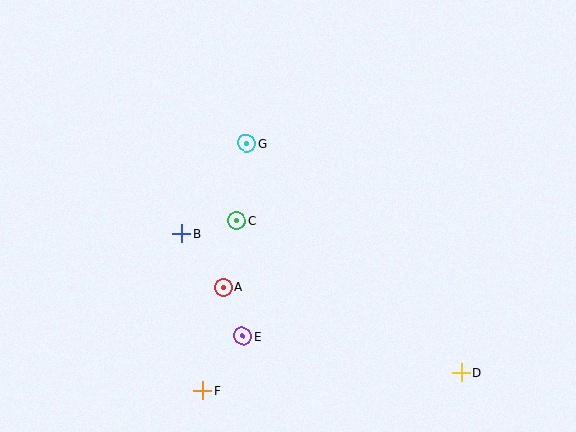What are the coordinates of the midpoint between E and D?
The midpoint between E and D is at (352, 354).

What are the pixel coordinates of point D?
Point D is at (461, 373).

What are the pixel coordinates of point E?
Point E is at (242, 336).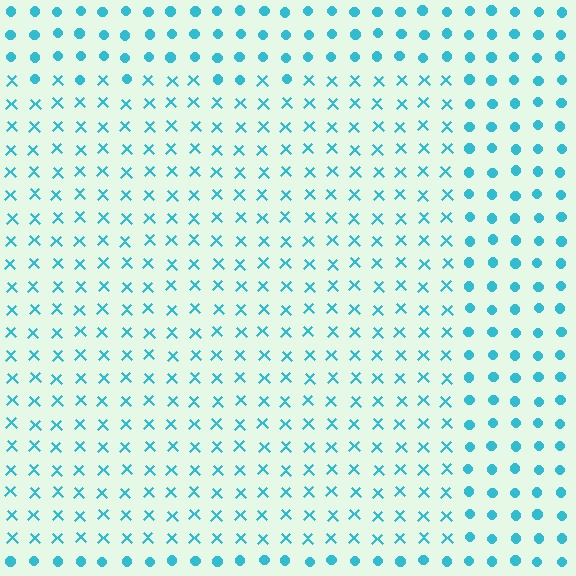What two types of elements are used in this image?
The image uses X marks inside the rectangle region and circles outside it.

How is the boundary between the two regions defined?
The boundary is defined by a change in element shape: X marks inside vs. circles outside. All elements share the same color and spacing.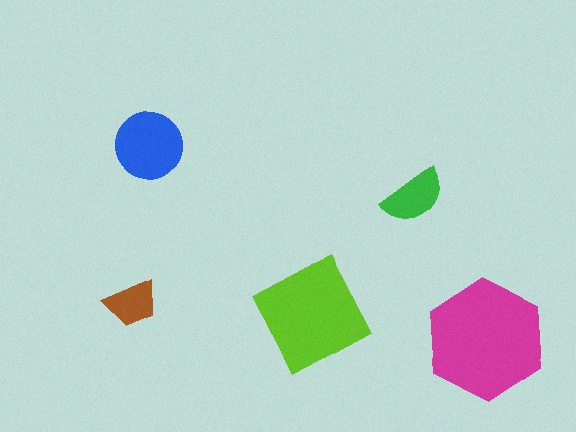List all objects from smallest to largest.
The brown trapezoid, the green semicircle, the blue circle, the lime diamond, the magenta hexagon.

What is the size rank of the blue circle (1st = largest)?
3rd.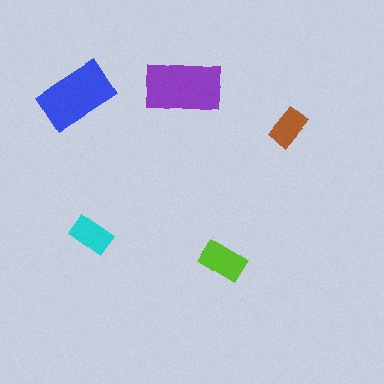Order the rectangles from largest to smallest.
the purple one, the blue one, the lime one, the cyan one, the brown one.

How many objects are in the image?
There are 5 objects in the image.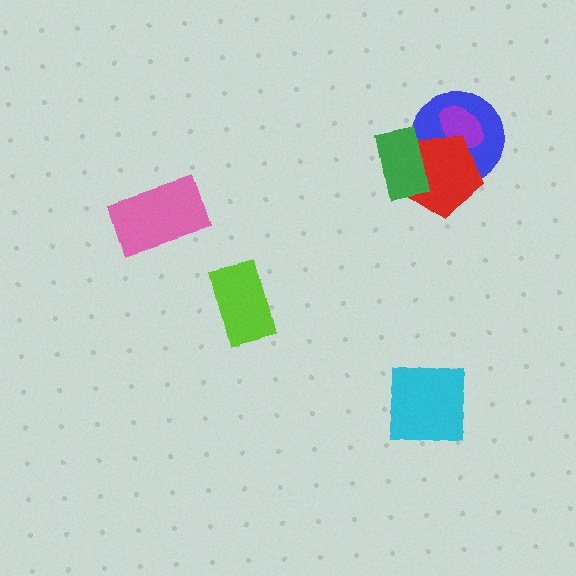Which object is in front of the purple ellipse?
The red pentagon is in front of the purple ellipse.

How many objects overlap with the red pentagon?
3 objects overlap with the red pentagon.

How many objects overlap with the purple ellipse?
2 objects overlap with the purple ellipse.